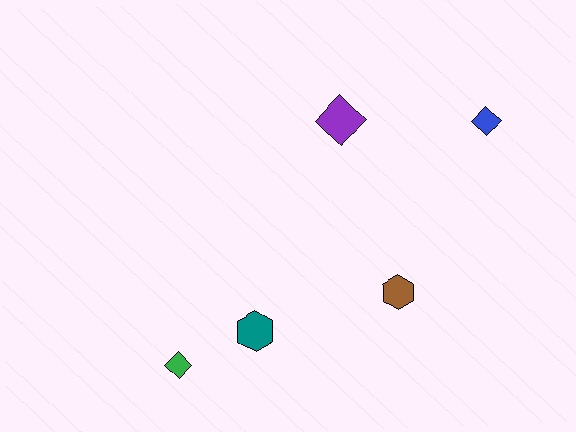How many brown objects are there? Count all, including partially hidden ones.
There is 1 brown object.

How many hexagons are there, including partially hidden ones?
There are 2 hexagons.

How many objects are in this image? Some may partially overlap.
There are 5 objects.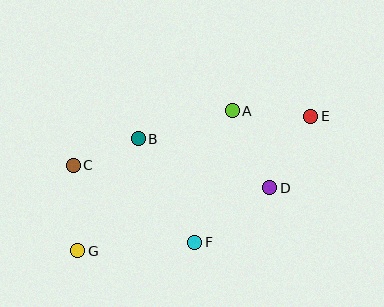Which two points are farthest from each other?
Points E and G are farthest from each other.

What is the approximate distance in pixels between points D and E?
The distance between D and E is approximately 82 pixels.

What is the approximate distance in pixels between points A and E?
The distance between A and E is approximately 79 pixels.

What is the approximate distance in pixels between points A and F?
The distance between A and F is approximately 137 pixels.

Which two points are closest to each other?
Points B and C are closest to each other.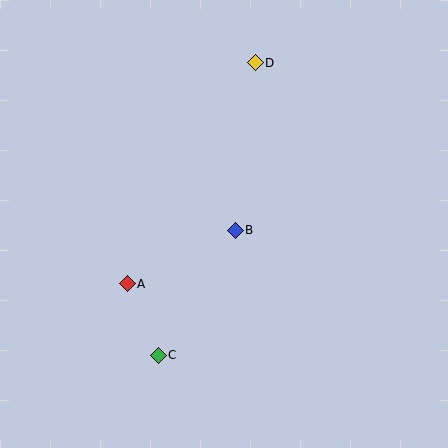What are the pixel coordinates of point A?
Point A is at (127, 284).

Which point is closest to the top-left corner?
Point D is closest to the top-left corner.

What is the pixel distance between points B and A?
The distance between B and A is 121 pixels.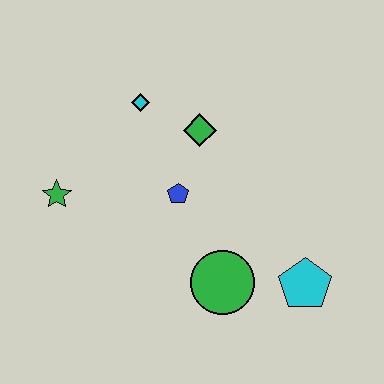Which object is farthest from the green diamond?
The cyan pentagon is farthest from the green diamond.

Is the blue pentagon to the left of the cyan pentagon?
Yes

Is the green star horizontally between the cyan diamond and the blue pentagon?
No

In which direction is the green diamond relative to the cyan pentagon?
The green diamond is above the cyan pentagon.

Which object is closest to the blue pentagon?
The green diamond is closest to the blue pentagon.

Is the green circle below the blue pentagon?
Yes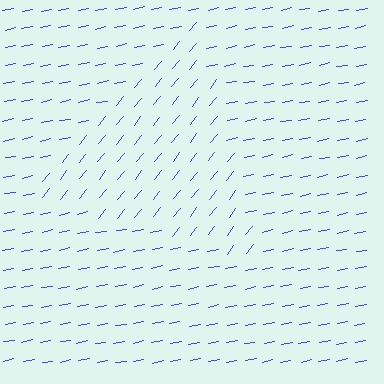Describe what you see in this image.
The image is filled with small blue line segments. A triangle region in the image has lines oriented differently from the surrounding lines, creating a visible texture boundary.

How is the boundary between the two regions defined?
The boundary is defined purely by a change in line orientation (approximately 40 degrees difference). All lines are the same color and thickness.